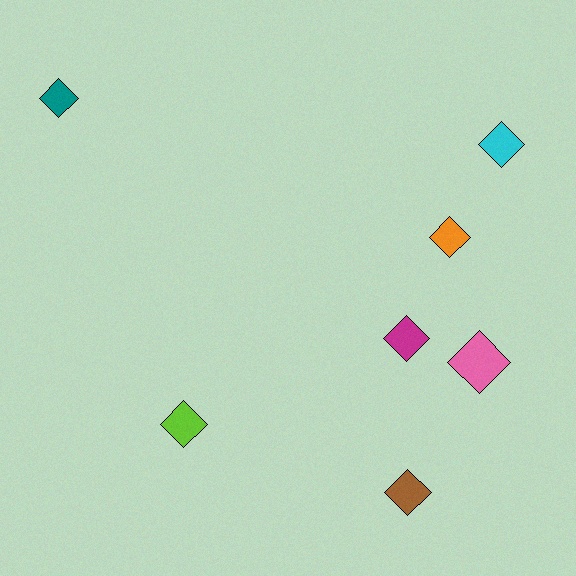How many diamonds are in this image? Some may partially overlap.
There are 7 diamonds.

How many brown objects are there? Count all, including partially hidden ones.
There is 1 brown object.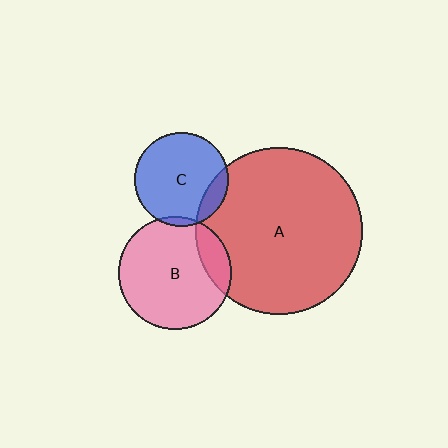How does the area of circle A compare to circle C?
Approximately 3.2 times.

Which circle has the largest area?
Circle A (red).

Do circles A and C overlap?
Yes.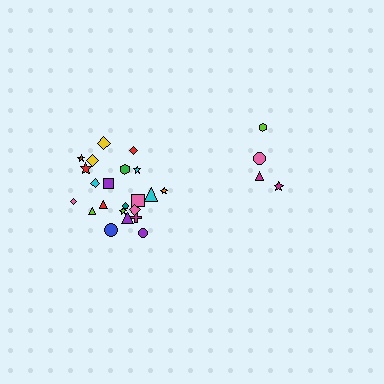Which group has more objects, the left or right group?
The left group.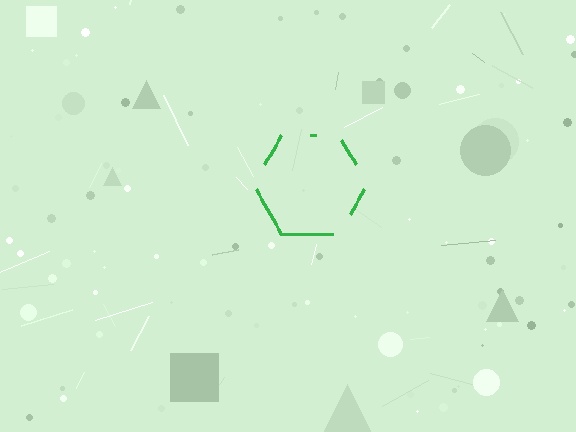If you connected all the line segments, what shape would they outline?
They would outline a hexagon.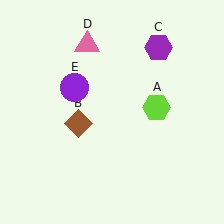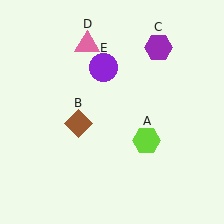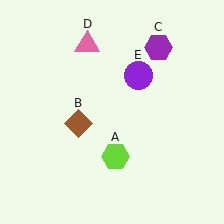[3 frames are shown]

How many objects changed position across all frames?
2 objects changed position: lime hexagon (object A), purple circle (object E).